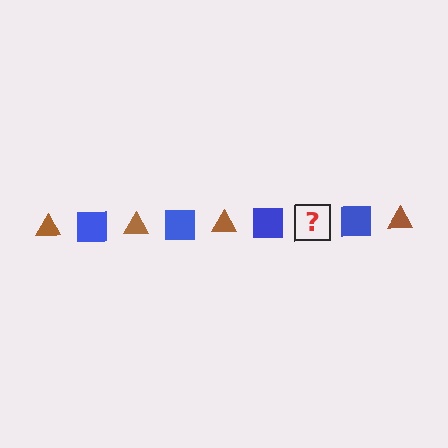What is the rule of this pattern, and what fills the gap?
The rule is that the pattern alternates between brown triangle and blue square. The gap should be filled with a brown triangle.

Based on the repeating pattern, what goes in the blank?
The blank should be a brown triangle.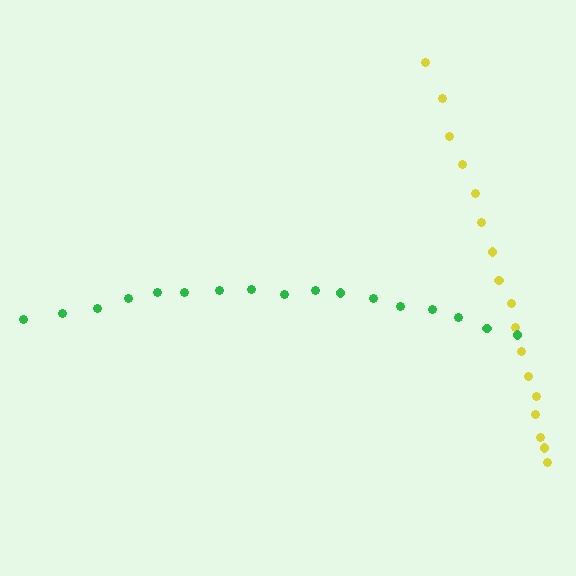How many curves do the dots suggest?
There are 2 distinct paths.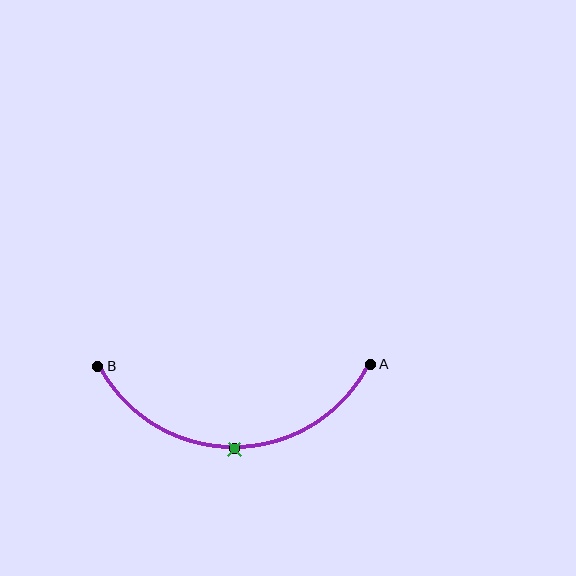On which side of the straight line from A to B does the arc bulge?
The arc bulges below the straight line connecting A and B.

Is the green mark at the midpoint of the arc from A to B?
Yes. The green mark lies on the arc at equal arc-length from both A and B — it is the arc midpoint.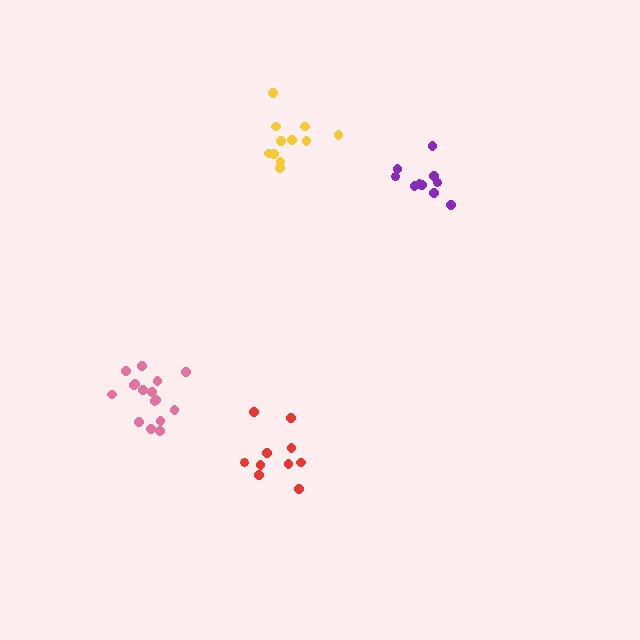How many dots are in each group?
Group 1: 10 dots, Group 2: 10 dots, Group 3: 11 dots, Group 4: 16 dots (47 total).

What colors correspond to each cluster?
The clusters are colored: red, purple, yellow, pink.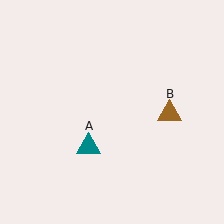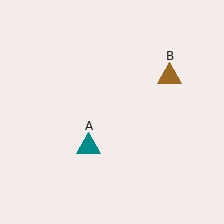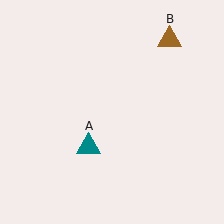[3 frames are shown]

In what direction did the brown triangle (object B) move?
The brown triangle (object B) moved up.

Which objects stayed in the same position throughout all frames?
Teal triangle (object A) remained stationary.